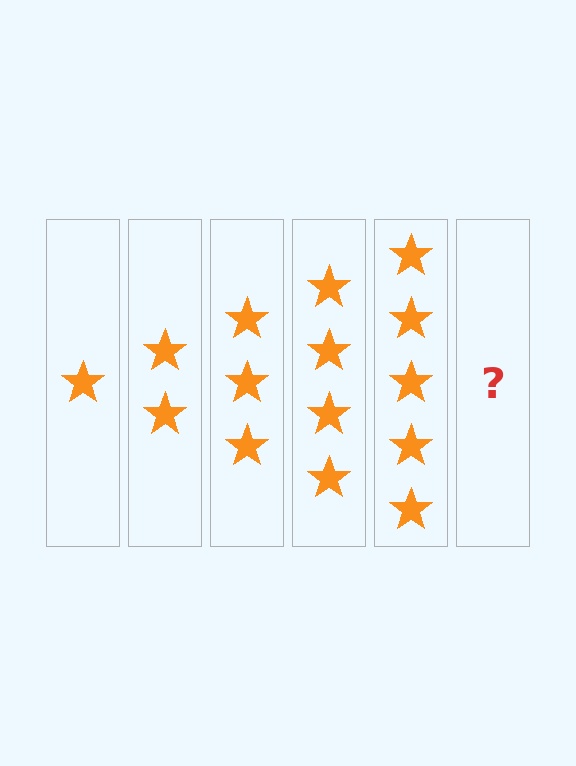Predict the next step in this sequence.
The next step is 6 stars.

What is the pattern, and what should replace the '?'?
The pattern is that each step adds one more star. The '?' should be 6 stars.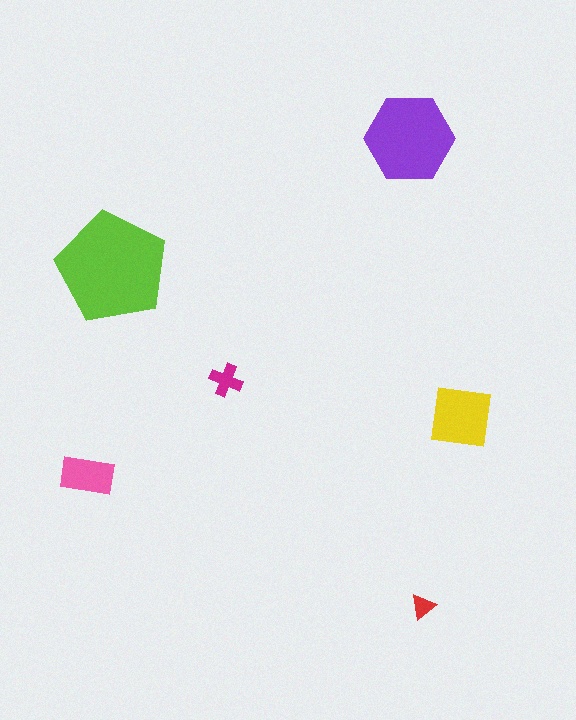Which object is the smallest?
The red triangle.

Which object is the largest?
The lime pentagon.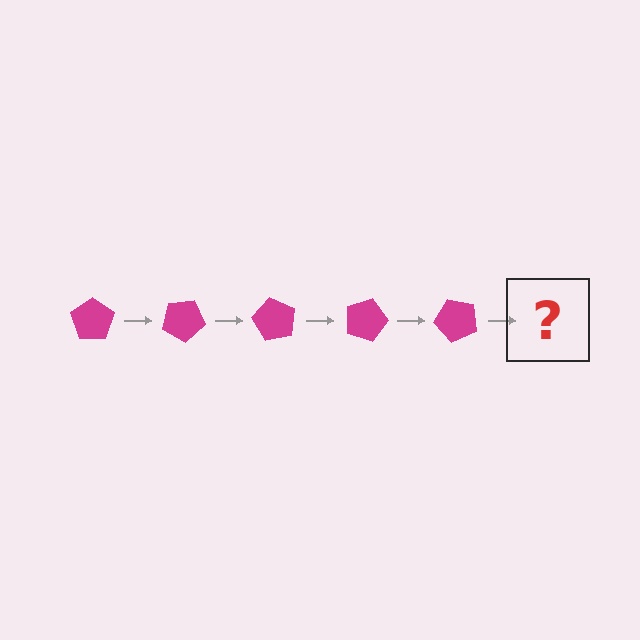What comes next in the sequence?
The next element should be a magenta pentagon rotated 150 degrees.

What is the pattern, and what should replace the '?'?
The pattern is that the pentagon rotates 30 degrees each step. The '?' should be a magenta pentagon rotated 150 degrees.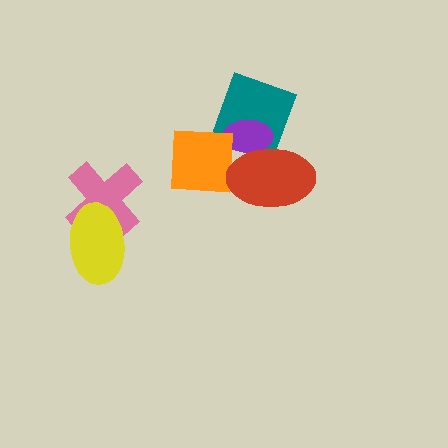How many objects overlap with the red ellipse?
3 objects overlap with the red ellipse.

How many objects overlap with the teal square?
2 objects overlap with the teal square.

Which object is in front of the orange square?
The red ellipse is in front of the orange square.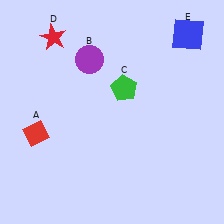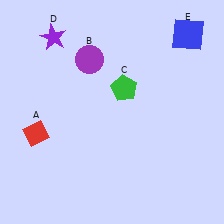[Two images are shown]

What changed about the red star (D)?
In Image 1, D is red. In Image 2, it changed to purple.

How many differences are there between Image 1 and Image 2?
There is 1 difference between the two images.